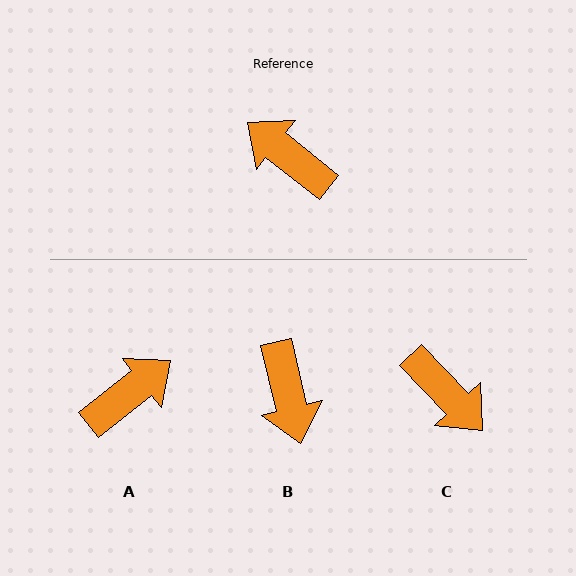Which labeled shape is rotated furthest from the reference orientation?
C, about 172 degrees away.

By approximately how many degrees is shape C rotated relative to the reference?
Approximately 172 degrees counter-clockwise.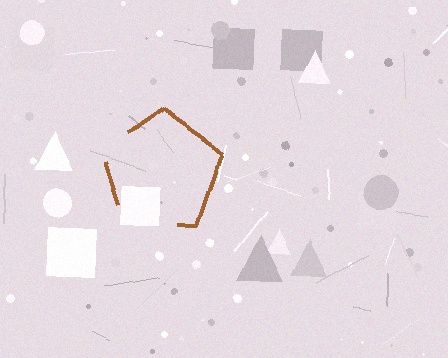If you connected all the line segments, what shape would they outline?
They would outline a pentagon.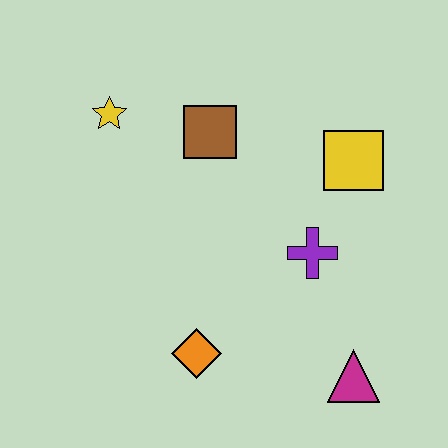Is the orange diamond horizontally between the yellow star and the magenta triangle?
Yes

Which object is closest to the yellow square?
The purple cross is closest to the yellow square.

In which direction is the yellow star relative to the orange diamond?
The yellow star is above the orange diamond.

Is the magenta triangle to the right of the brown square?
Yes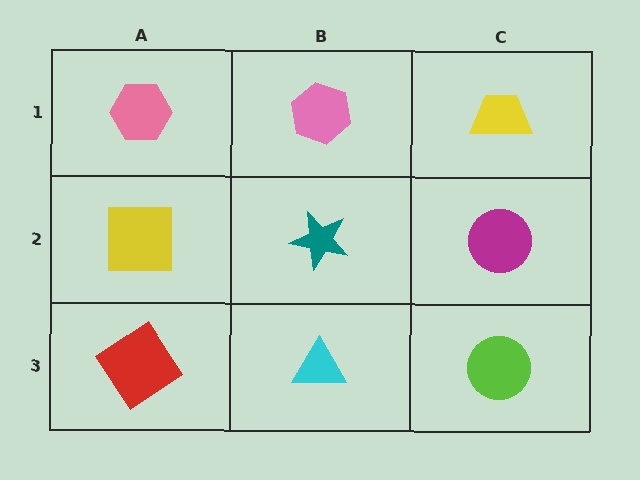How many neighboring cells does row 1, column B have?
3.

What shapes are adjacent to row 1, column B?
A teal star (row 2, column B), a pink hexagon (row 1, column A), a yellow trapezoid (row 1, column C).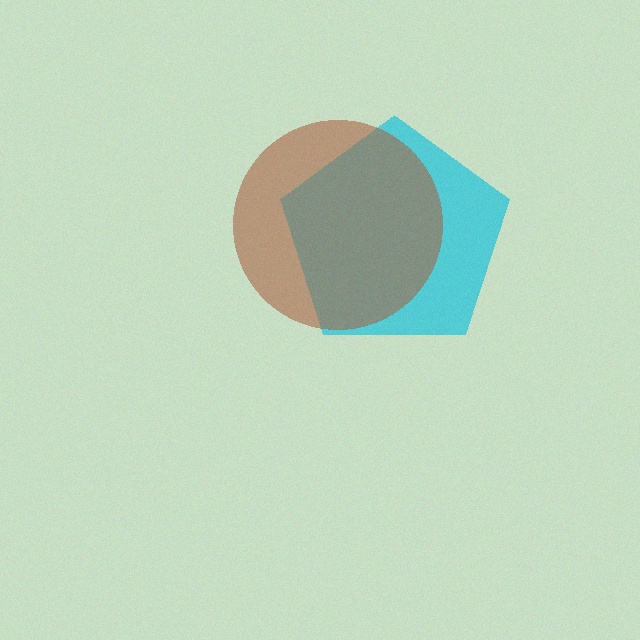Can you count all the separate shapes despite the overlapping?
Yes, there are 2 separate shapes.